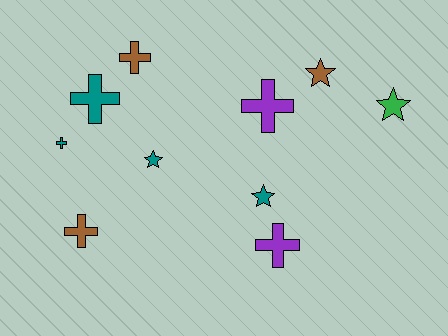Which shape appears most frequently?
Cross, with 6 objects.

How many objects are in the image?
There are 10 objects.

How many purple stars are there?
There are no purple stars.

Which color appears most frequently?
Teal, with 4 objects.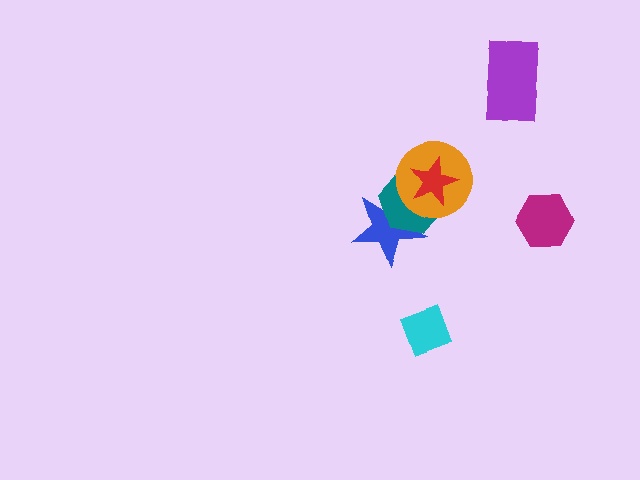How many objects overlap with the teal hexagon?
3 objects overlap with the teal hexagon.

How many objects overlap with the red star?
2 objects overlap with the red star.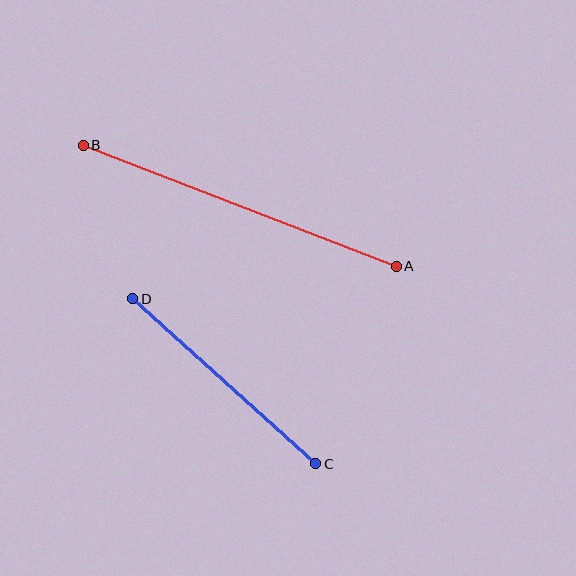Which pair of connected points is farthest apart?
Points A and B are farthest apart.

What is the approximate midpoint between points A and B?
The midpoint is at approximately (240, 206) pixels.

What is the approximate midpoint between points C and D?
The midpoint is at approximately (224, 381) pixels.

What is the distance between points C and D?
The distance is approximately 246 pixels.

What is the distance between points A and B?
The distance is approximately 336 pixels.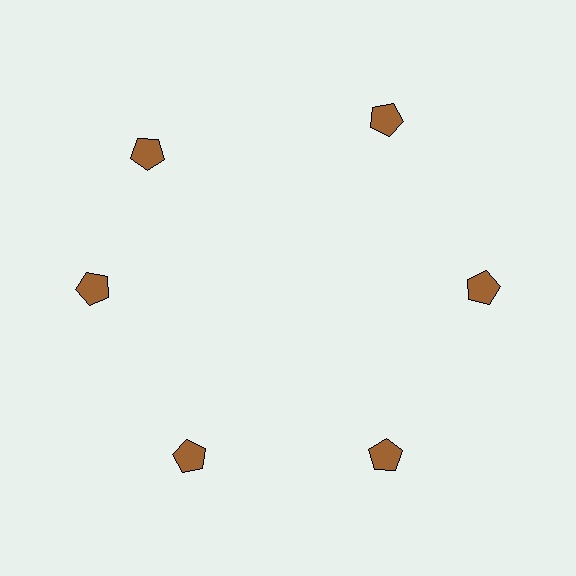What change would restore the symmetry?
The symmetry would be restored by rotating it back into even spacing with its neighbors so that all 6 pentagons sit at equal angles and equal distance from the center.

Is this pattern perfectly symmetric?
No. The 6 brown pentagons are arranged in a ring, but one element near the 11 o'clock position is rotated out of alignment along the ring, breaking the 6-fold rotational symmetry.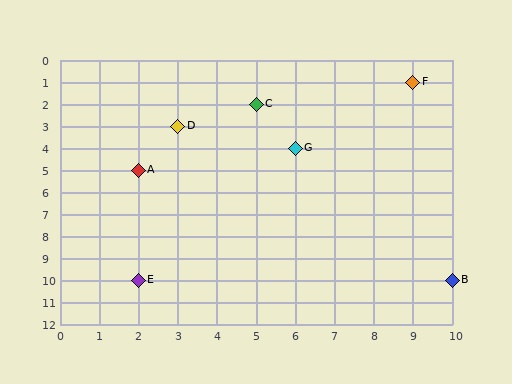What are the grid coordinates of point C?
Point C is at grid coordinates (5, 2).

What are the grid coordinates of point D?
Point D is at grid coordinates (3, 3).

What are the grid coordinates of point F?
Point F is at grid coordinates (9, 1).